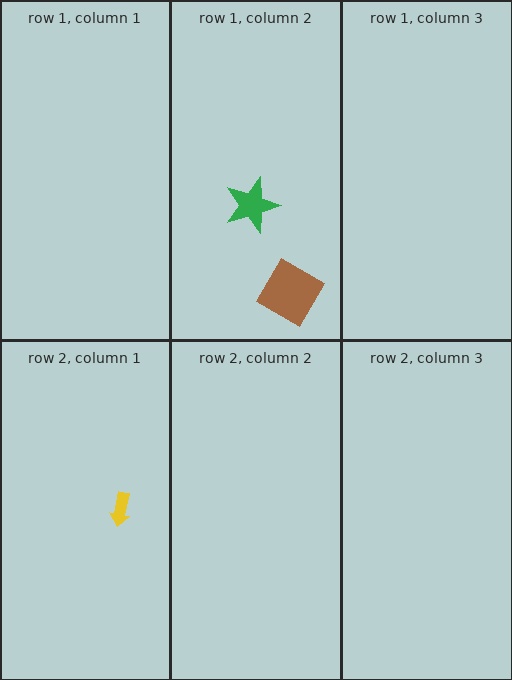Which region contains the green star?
The row 1, column 2 region.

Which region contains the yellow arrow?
The row 2, column 1 region.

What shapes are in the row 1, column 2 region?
The brown diamond, the green star.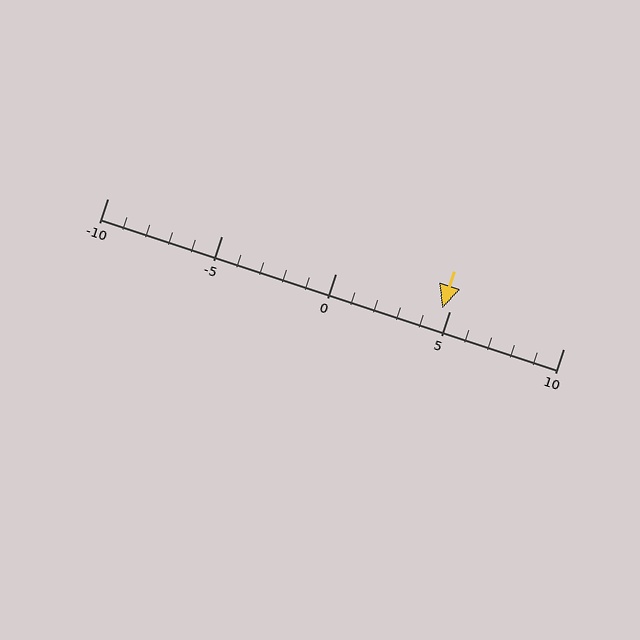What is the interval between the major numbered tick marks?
The major tick marks are spaced 5 units apart.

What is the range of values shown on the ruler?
The ruler shows values from -10 to 10.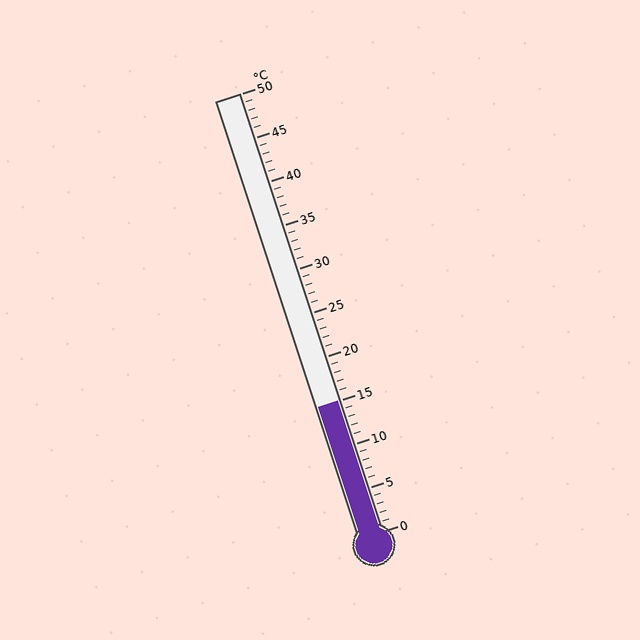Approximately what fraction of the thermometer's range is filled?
The thermometer is filled to approximately 30% of its range.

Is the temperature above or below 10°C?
The temperature is above 10°C.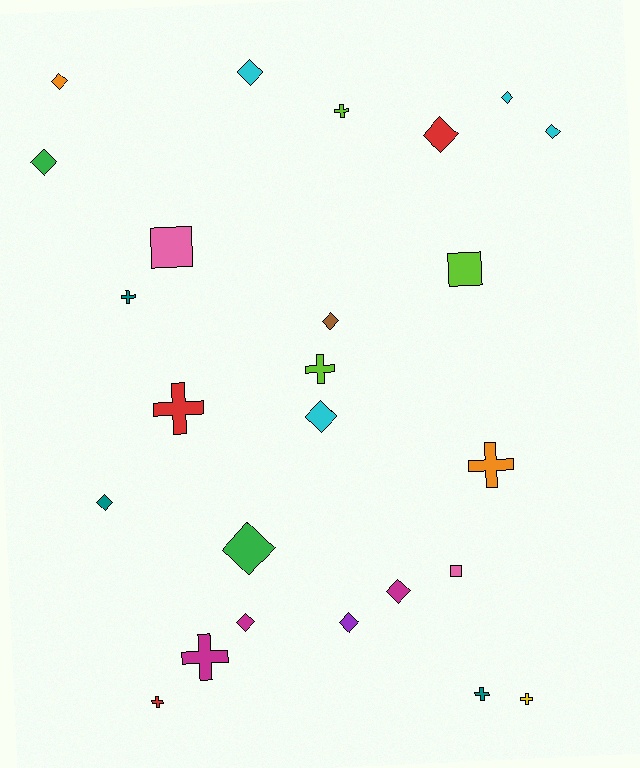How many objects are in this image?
There are 25 objects.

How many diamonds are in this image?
There are 13 diamonds.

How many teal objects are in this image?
There are 3 teal objects.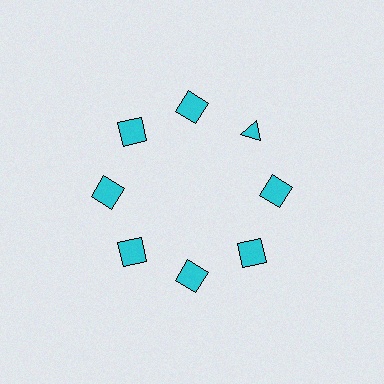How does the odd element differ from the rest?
It has a different shape: triangle instead of square.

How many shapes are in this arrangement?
There are 8 shapes arranged in a ring pattern.